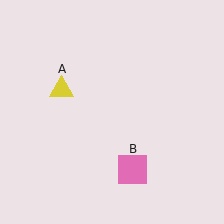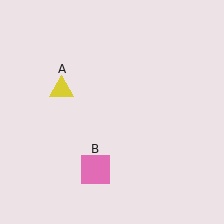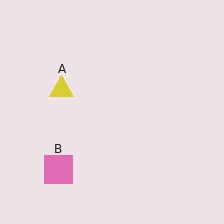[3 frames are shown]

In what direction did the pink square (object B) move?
The pink square (object B) moved left.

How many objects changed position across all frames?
1 object changed position: pink square (object B).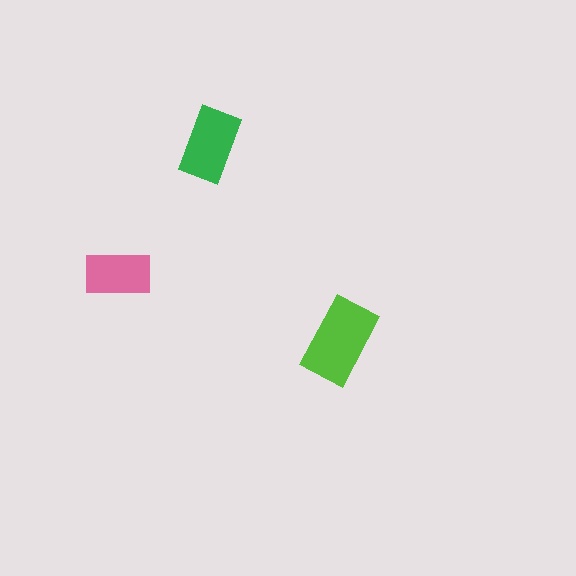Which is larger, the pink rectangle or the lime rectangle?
The lime one.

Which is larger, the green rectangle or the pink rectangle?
The green one.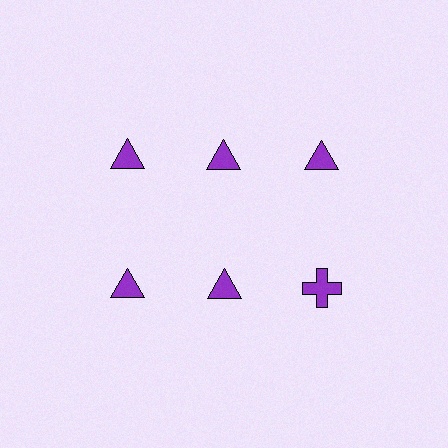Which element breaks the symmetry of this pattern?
The purple cross in the second row, center column breaks the symmetry. All other shapes are purple triangles.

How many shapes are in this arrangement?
There are 6 shapes arranged in a grid pattern.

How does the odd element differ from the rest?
It has a different shape: cross instead of triangle.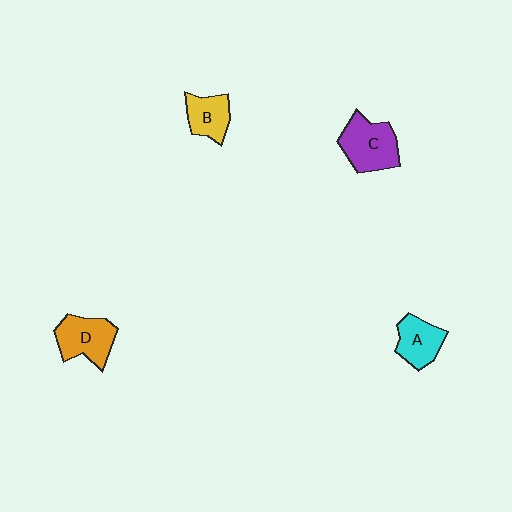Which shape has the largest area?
Shape C (purple).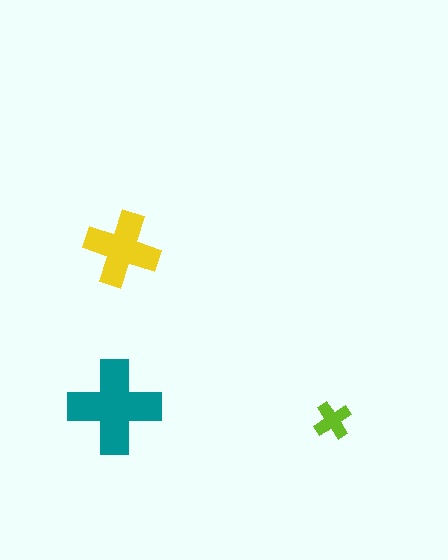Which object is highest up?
The yellow cross is topmost.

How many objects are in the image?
There are 3 objects in the image.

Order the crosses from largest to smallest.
the teal one, the yellow one, the lime one.